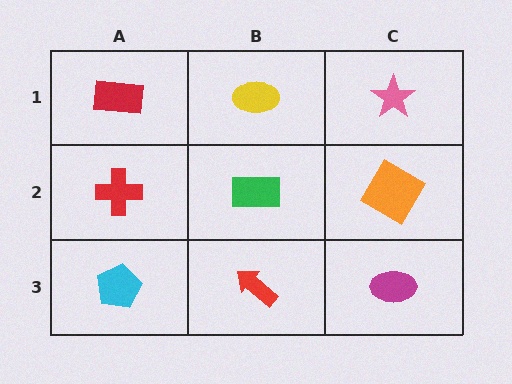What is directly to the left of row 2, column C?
A green rectangle.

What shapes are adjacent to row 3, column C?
An orange diamond (row 2, column C), a red arrow (row 3, column B).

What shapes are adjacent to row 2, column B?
A yellow ellipse (row 1, column B), a red arrow (row 3, column B), a red cross (row 2, column A), an orange diamond (row 2, column C).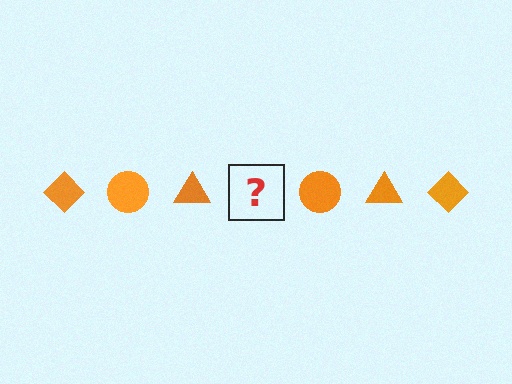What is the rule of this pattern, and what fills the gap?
The rule is that the pattern cycles through diamond, circle, triangle shapes in orange. The gap should be filled with an orange diamond.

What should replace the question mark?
The question mark should be replaced with an orange diamond.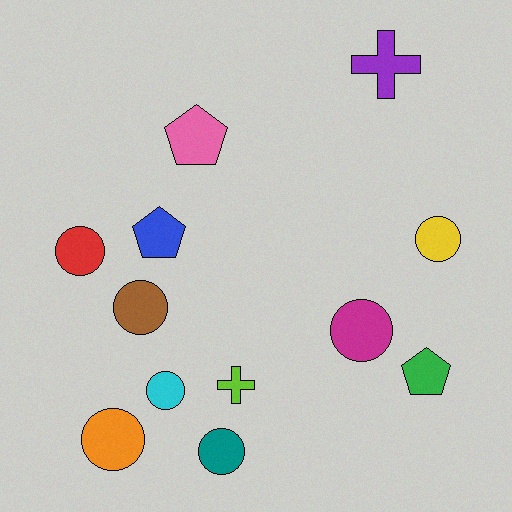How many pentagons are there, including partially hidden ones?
There are 3 pentagons.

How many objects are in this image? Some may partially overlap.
There are 12 objects.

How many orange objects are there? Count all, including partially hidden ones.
There is 1 orange object.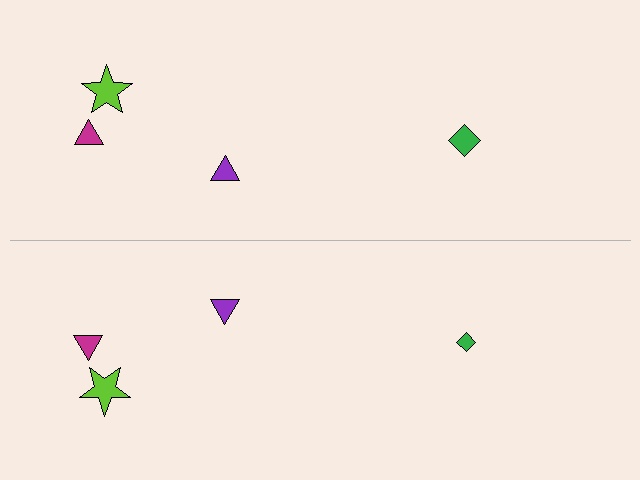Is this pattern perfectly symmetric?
No, the pattern is not perfectly symmetric. The green diamond on the bottom side has a different size than its mirror counterpart.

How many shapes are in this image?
There are 8 shapes in this image.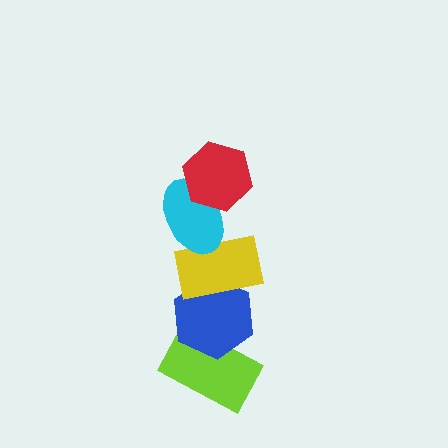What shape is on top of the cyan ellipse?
The red hexagon is on top of the cyan ellipse.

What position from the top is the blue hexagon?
The blue hexagon is 4th from the top.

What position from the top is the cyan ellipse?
The cyan ellipse is 2nd from the top.